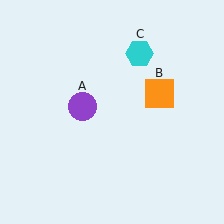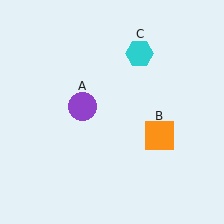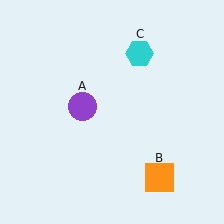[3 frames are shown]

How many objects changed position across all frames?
1 object changed position: orange square (object B).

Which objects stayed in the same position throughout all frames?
Purple circle (object A) and cyan hexagon (object C) remained stationary.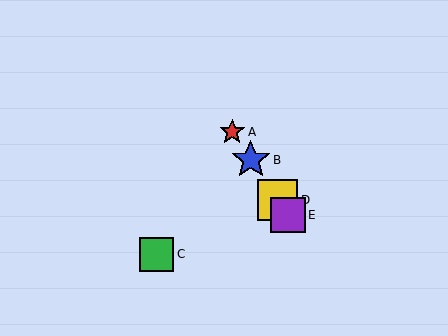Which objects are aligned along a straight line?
Objects A, B, D, E are aligned along a straight line.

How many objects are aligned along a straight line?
4 objects (A, B, D, E) are aligned along a straight line.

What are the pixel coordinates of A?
Object A is at (232, 132).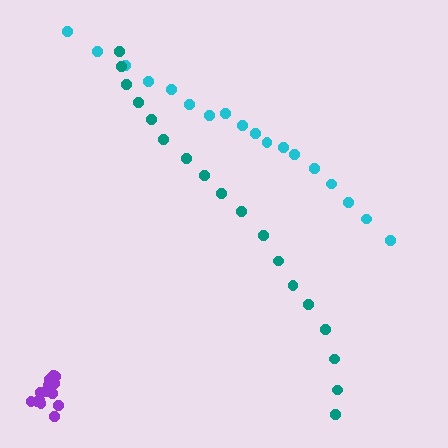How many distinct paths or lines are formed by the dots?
There are 3 distinct paths.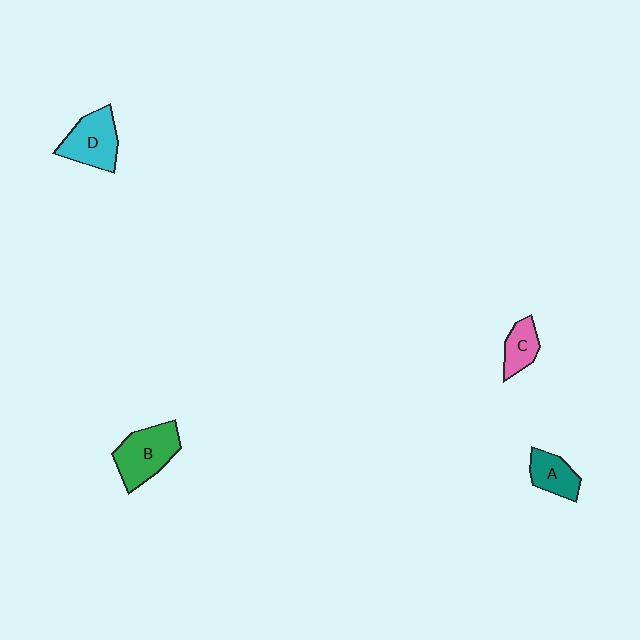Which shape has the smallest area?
Shape C (pink).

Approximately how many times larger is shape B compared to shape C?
Approximately 1.9 times.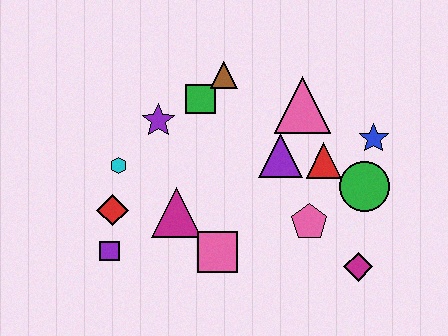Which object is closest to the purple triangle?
The red triangle is closest to the purple triangle.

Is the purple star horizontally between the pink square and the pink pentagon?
No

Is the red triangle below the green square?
Yes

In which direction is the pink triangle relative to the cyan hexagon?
The pink triangle is to the right of the cyan hexagon.